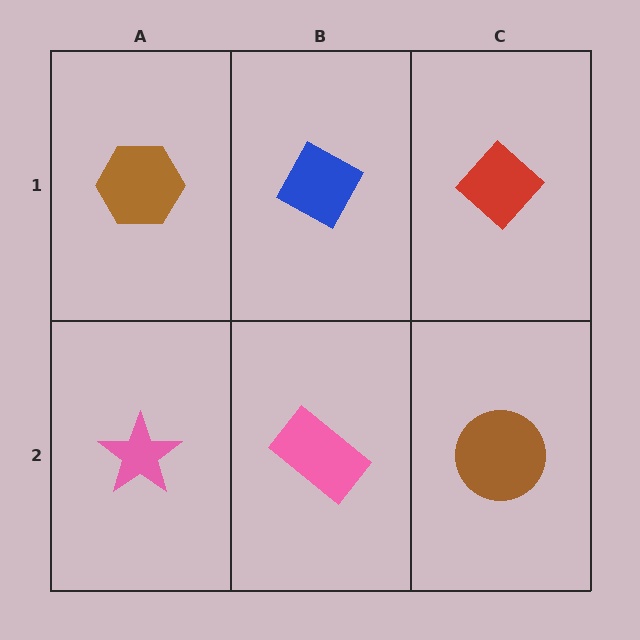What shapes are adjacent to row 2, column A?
A brown hexagon (row 1, column A), a pink rectangle (row 2, column B).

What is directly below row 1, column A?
A pink star.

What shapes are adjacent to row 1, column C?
A brown circle (row 2, column C), a blue diamond (row 1, column B).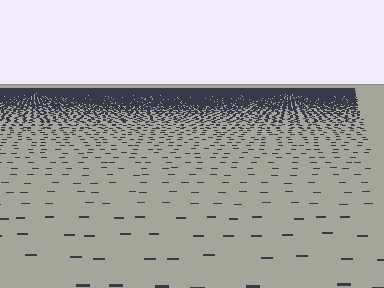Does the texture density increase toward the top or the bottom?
Density increases toward the top.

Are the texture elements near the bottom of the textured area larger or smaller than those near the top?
Larger. Near the bottom, elements are closer to the viewer and appear at a bigger on-screen size.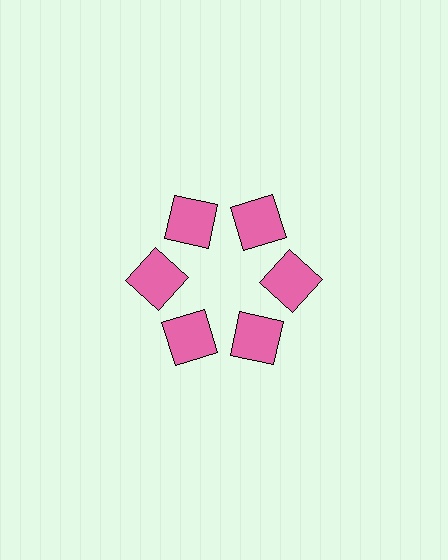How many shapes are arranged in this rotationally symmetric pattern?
There are 6 shapes, arranged in 6 groups of 1.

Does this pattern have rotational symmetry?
Yes, this pattern has 6-fold rotational symmetry. It looks the same after rotating 60 degrees around the center.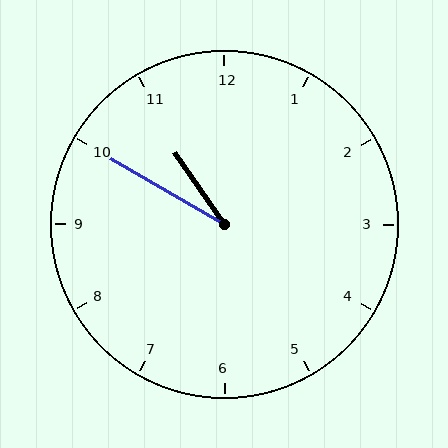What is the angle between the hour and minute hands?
Approximately 25 degrees.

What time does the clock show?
10:50.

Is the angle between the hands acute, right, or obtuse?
It is acute.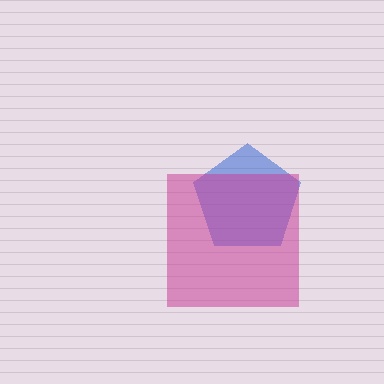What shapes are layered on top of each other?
The layered shapes are: a blue pentagon, a magenta square.